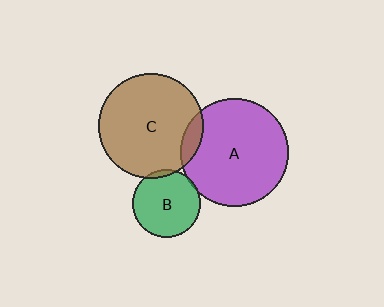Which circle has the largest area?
Circle A (purple).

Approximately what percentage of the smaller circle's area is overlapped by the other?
Approximately 10%.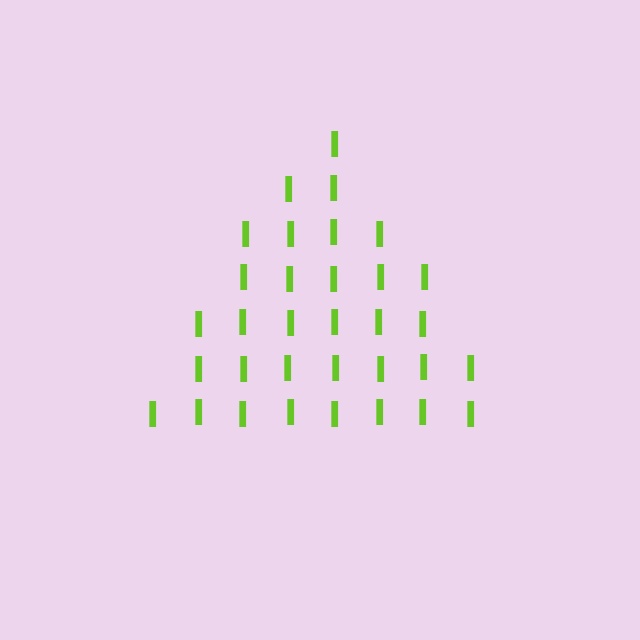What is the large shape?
The large shape is a triangle.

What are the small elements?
The small elements are letter I's.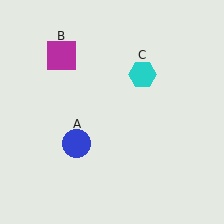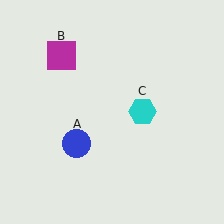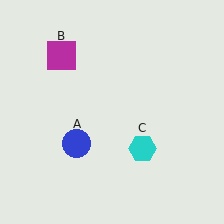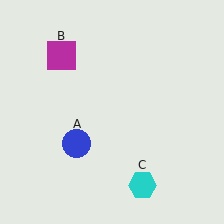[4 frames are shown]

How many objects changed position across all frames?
1 object changed position: cyan hexagon (object C).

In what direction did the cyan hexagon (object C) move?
The cyan hexagon (object C) moved down.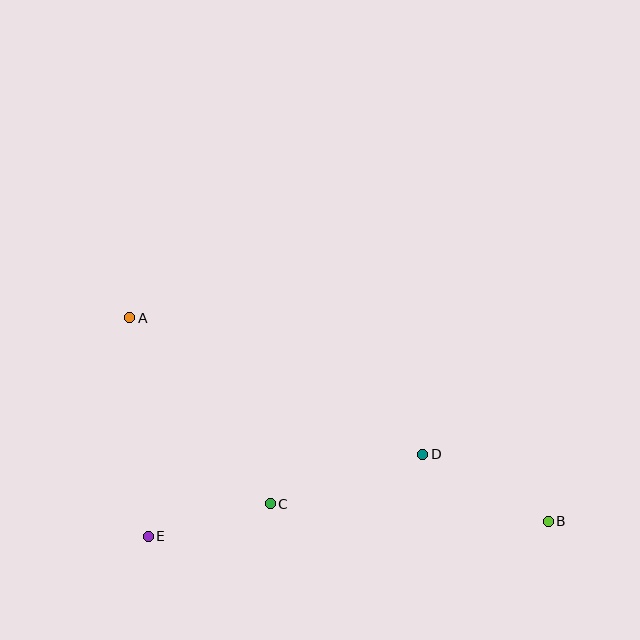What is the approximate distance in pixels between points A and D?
The distance between A and D is approximately 323 pixels.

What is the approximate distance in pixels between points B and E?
The distance between B and E is approximately 400 pixels.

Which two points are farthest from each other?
Points A and B are farthest from each other.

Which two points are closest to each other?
Points C and E are closest to each other.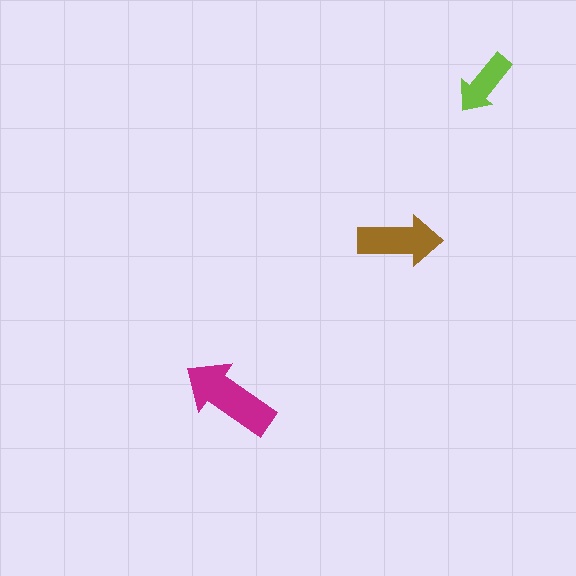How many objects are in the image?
There are 3 objects in the image.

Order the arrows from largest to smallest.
the magenta one, the brown one, the lime one.